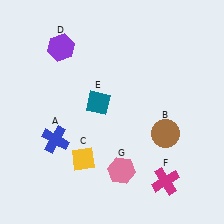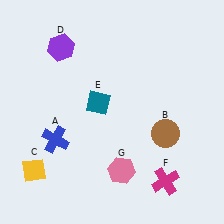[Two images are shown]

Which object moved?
The yellow diamond (C) moved left.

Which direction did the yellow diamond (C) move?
The yellow diamond (C) moved left.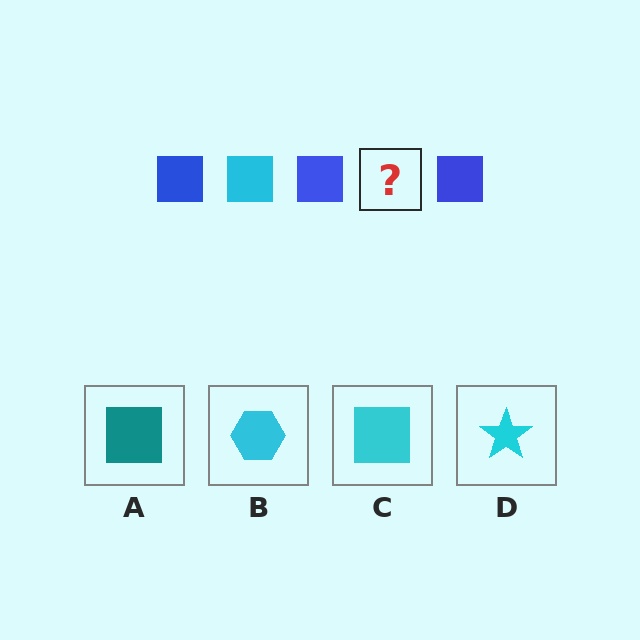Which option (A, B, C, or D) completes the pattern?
C.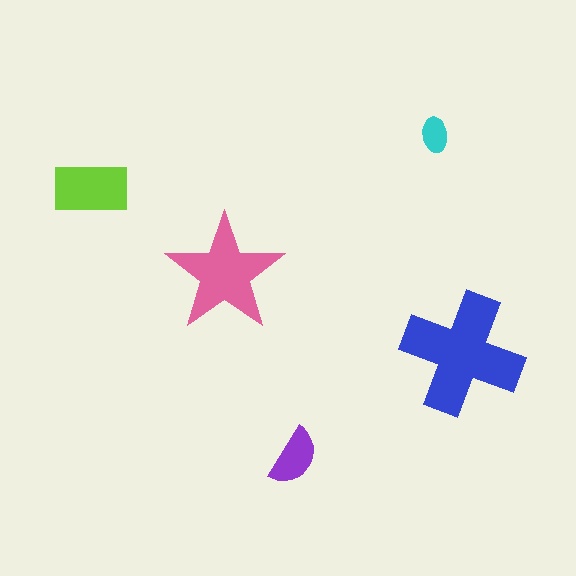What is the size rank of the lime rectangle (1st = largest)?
3rd.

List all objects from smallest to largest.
The cyan ellipse, the purple semicircle, the lime rectangle, the pink star, the blue cross.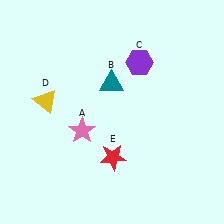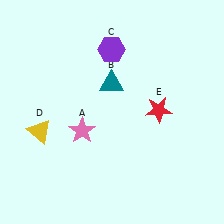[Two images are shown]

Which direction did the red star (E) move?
The red star (E) moved up.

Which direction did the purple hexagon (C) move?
The purple hexagon (C) moved left.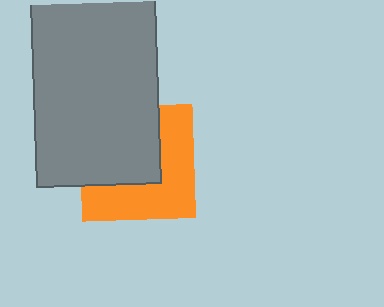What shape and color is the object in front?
The object in front is a gray rectangle.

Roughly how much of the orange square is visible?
About half of it is visible (roughly 50%).